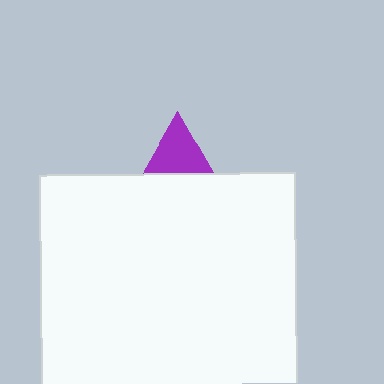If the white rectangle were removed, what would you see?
You would see the complete purple triangle.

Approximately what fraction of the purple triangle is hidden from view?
Roughly 68% of the purple triangle is hidden behind the white rectangle.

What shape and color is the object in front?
The object in front is a white rectangle.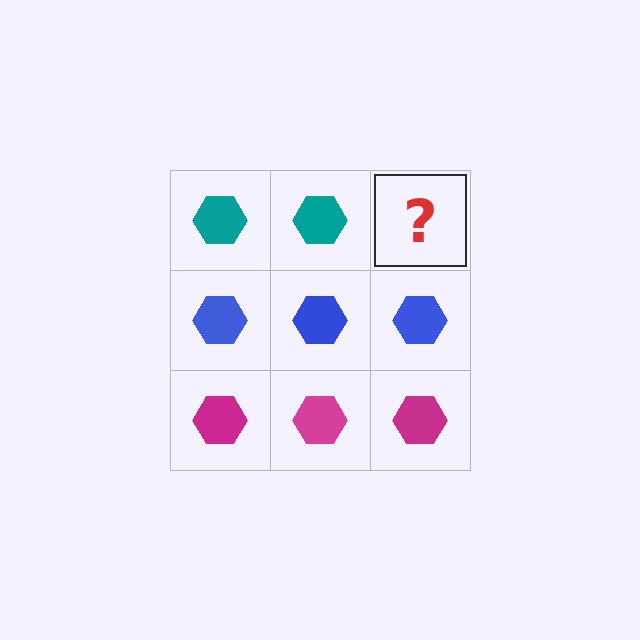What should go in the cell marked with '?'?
The missing cell should contain a teal hexagon.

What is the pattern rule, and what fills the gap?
The rule is that each row has a consistent color. The gap should be filled with a teal hexagon.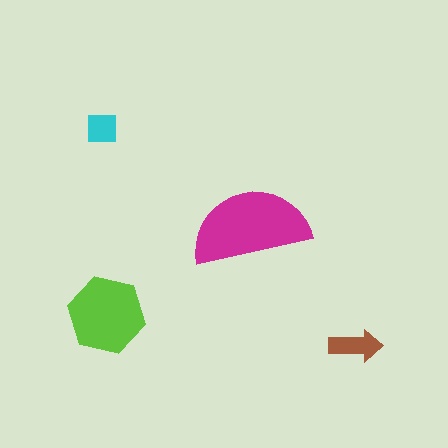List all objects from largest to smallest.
The magenta semicircle, the lime hexagon, the brown arrow, the cyan square.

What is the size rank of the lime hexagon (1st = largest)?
2nd.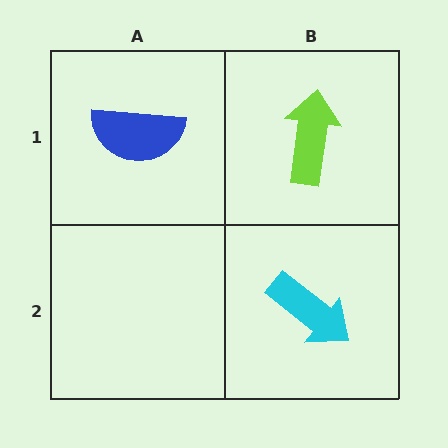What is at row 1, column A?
A blue semicircle.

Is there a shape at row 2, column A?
No, that cell is empty.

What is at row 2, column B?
A cyan arrow.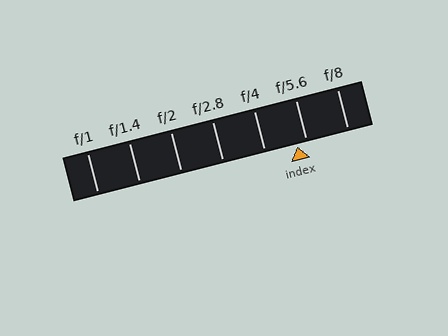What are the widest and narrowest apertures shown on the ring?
The widest aperture shown is f/1 and the narrowest is f/8.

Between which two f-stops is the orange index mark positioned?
The index mark is between f/4 and f/5.6.